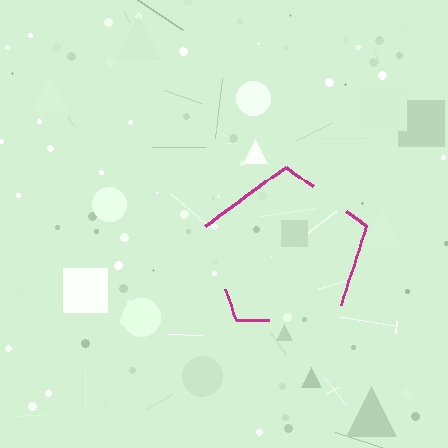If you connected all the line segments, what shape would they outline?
They would outline a pentagon.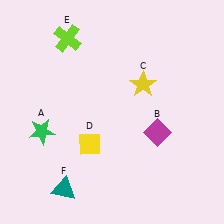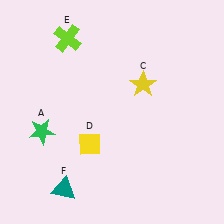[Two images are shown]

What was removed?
The magenta diamond (B) was removed in Image 2.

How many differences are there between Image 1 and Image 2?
There is 1 difference between the two images.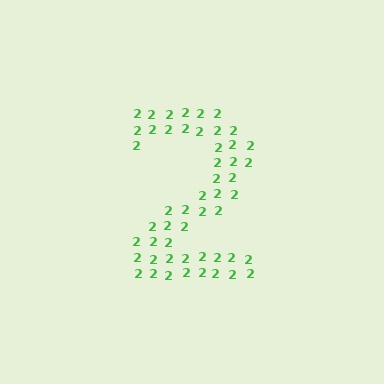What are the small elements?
The small elements are digit 2's.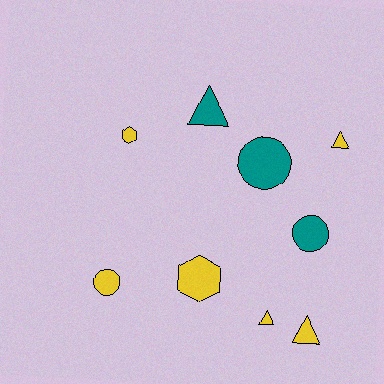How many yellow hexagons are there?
There are 2 yellow hexagons.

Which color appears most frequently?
Yellow, with 6 objects.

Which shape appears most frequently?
Triangle, with 4 objects.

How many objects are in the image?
There are 9 objects.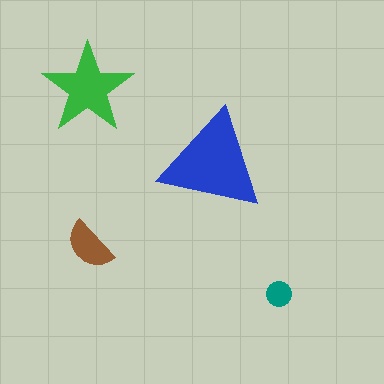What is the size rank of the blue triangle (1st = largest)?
1st.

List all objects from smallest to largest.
The teal circle, the brown semicircle, the green star, the blue triangle.